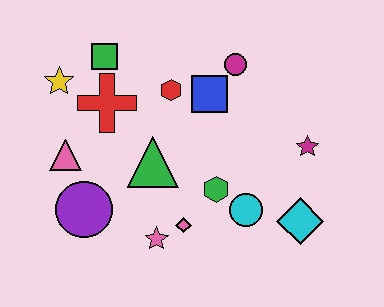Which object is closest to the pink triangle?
The purple circle is closest to the pink triangle.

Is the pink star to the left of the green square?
No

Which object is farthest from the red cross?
The cyan diamond is farthest from the red cross.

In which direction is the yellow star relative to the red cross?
The yellow star is to the left of the red cross.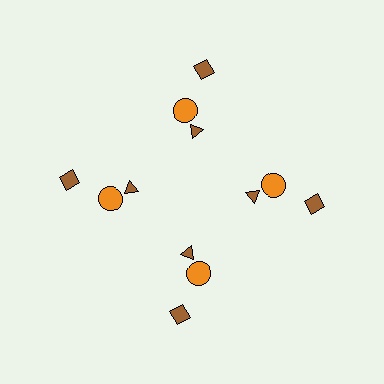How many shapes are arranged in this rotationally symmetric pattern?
There are 12 shapes, arranged in 4 groups of 3.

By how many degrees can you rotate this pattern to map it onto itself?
The pattern maps onto itself every 90 degrees of rotation.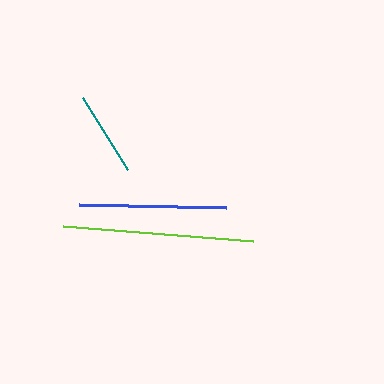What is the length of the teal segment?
The teal segment is approximately 85 pixels long.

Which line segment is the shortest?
The teal line is the shortest at approximately 85 pixels.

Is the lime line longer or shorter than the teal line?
The lime line is longer than the teal line.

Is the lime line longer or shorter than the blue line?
The lime line is longer than the blue line.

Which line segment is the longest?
The lime line is the longest at approximately 191 pixels.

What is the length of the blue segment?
The blue segment is approximately 146 pixels long.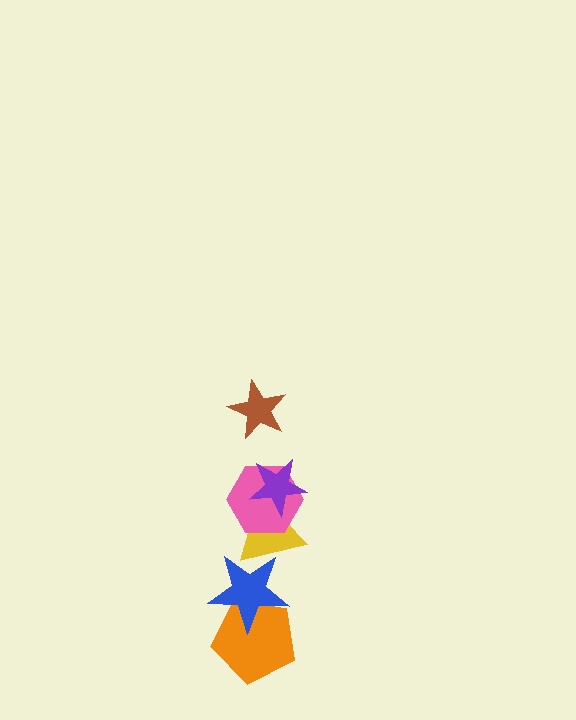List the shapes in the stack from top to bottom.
From top to bottom: the brown star, the purple star, the pink hexagon, the yellow triangle, the blue star, the orange pentagon.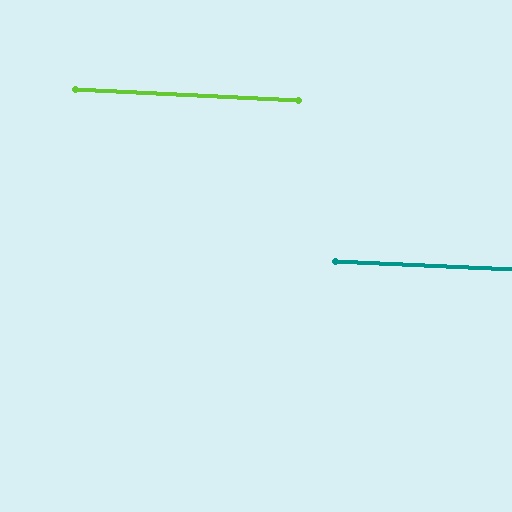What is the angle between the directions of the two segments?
Approximately 0 degrees.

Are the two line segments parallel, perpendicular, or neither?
Parallel — their directions differ by only 0.1°.